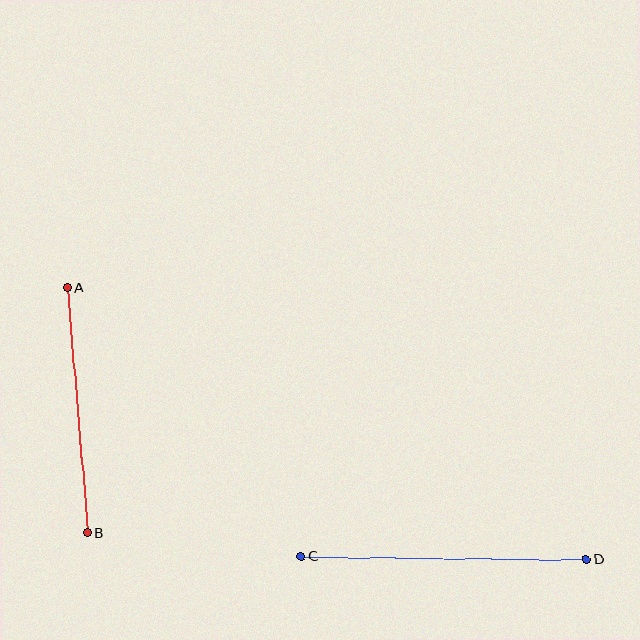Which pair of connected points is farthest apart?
Points C and D are farthest apart.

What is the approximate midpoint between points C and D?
The midpoint is at approximately (444, 558) pixels.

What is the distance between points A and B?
The distance is approximately 247 pixels.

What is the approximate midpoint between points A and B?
The midpoint is at approximately (77, 410) pixels.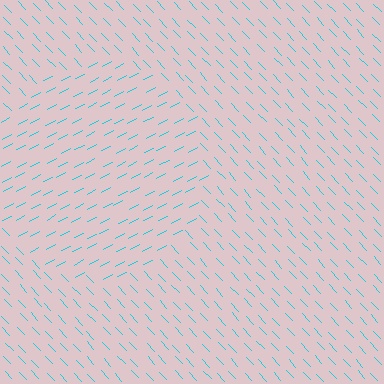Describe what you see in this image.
The image is filled with small cyan line segments. A circle region in the image has lines oriented differently from the surrounding lines, creating a visible texture boundary.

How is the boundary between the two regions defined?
The boundary is defined purely by a change in line orientation (approximately 75 degrees difference). All lines are the same color and thickness.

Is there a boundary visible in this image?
Yes, there is a texture boundary formed by a change in line orientation.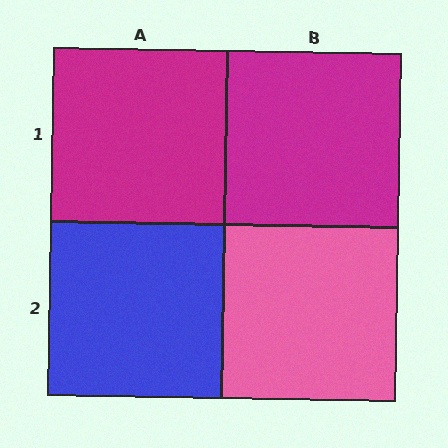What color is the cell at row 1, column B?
Magenta.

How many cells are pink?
1 cell is pink.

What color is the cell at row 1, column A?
Magenta.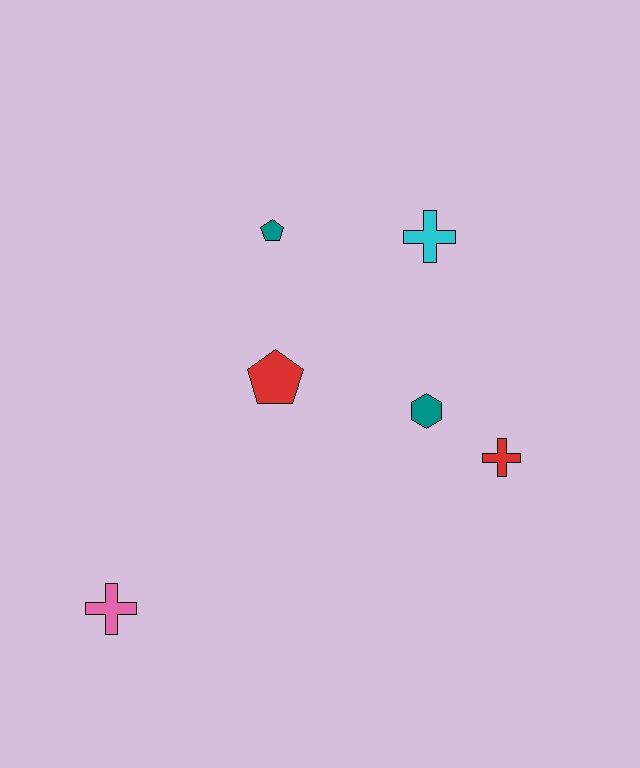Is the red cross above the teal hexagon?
No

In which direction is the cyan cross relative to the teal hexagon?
The cyan cross is above the teal hexagon.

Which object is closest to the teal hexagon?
The red cross is closest to the teal hexagon.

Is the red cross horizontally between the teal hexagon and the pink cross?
No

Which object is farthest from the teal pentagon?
The pink cross is farthest from the teal pentagon.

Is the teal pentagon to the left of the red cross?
Yes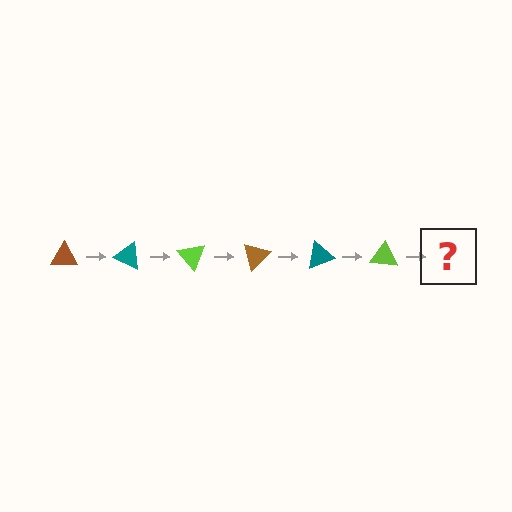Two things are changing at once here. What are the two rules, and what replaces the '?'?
The two rules are that it rotates 25 degrees each step and the color cycles through brown, teal, and lime. The '?' should be a brown triangle, rotated 150 degrees from the start.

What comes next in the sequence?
The next element should be a brown triangle, rotated 150 degrees from the start.